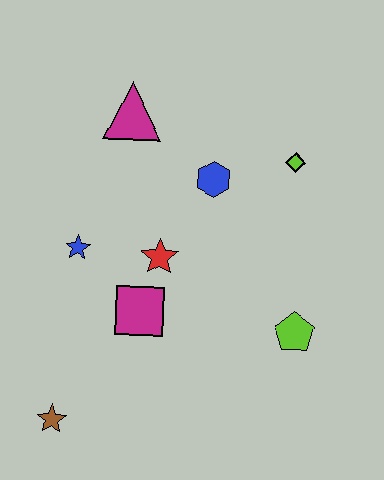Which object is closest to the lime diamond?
The blue hexagon is closest to the lime diamond.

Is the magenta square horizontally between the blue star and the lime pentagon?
Yes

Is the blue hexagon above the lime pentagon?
Yes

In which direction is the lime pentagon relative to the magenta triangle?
The lime pentagon is below the magenta triangle.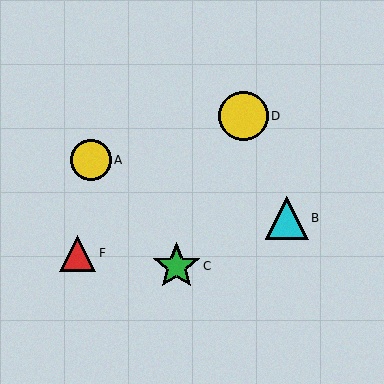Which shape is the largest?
The yellow circle (labeled D) is the largest.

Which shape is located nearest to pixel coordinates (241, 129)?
The yellow circle (labeled D) at (244, 116) is nearest to that location.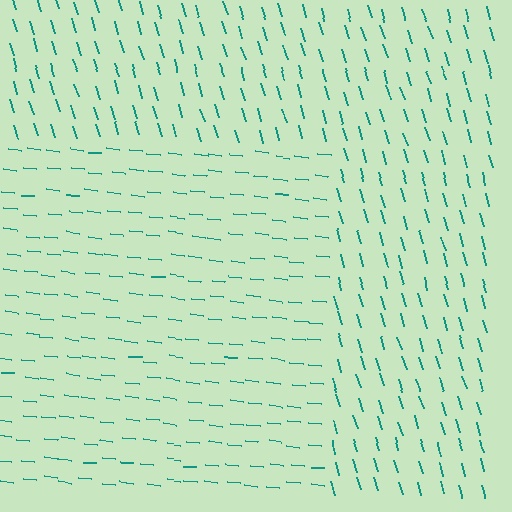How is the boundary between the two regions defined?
The boundary is defined purely by a change in line orientation (approximately 67 degrees difference). All lines are the same color and thickness.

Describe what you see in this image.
The image is filled with small teal line segments. A rectangle region in the image has lines oriented differently from the surrounding lines, creating a visible texture boundary.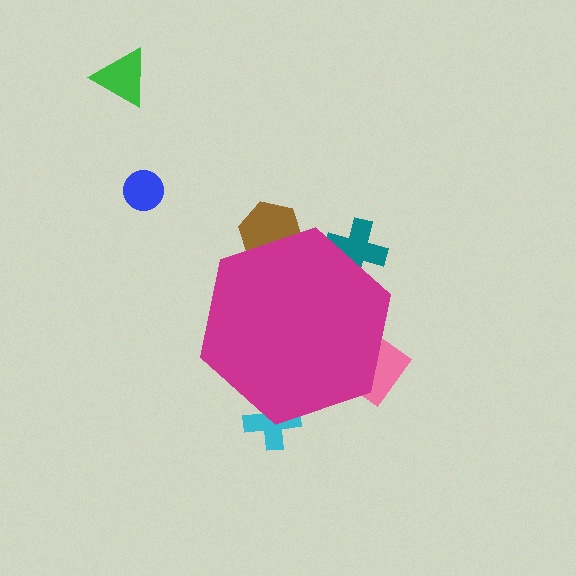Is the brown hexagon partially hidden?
Yes, the brown hexagon is partially hidden behind the magenta hexagon.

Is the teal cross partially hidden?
Yes, the teal cross is partially hidden behind the magenta hexagon.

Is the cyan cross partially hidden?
Yes, the cyan cross is partially hidden behind the magenta hexagon.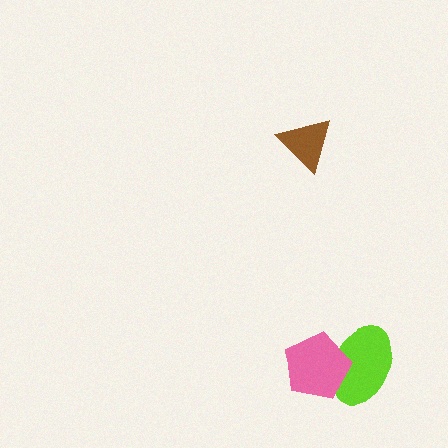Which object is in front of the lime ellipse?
The pink pentagon is in front of the lime ellipse.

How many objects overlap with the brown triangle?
0 objects overlap with the brown triangle.